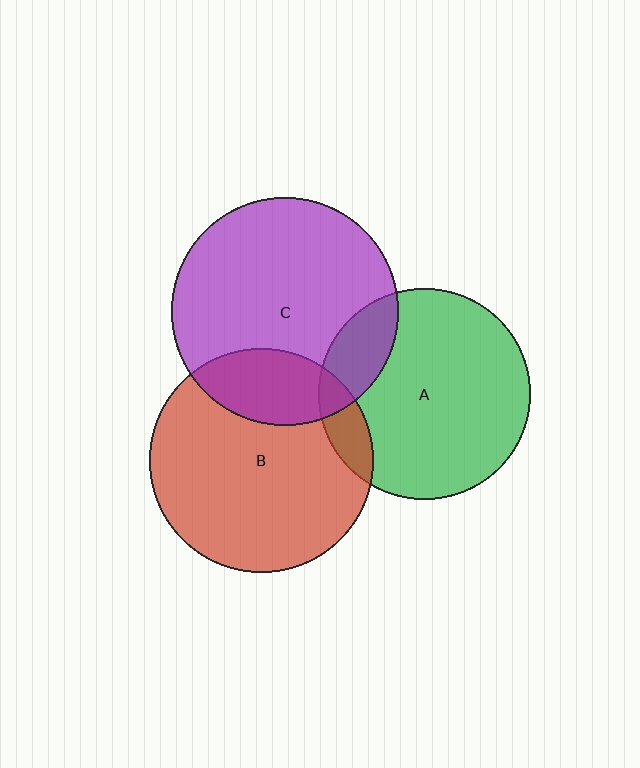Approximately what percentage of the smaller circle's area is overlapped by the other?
Approximately 20%.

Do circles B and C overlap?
Yes.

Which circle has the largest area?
Circle C (purple).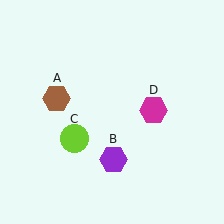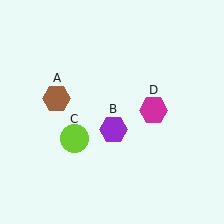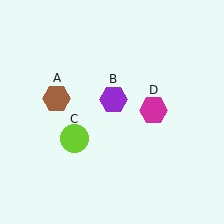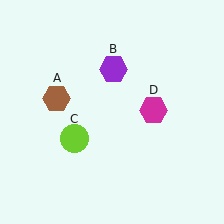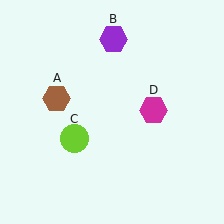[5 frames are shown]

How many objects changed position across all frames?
1 object changed position: purple hexagon (object B).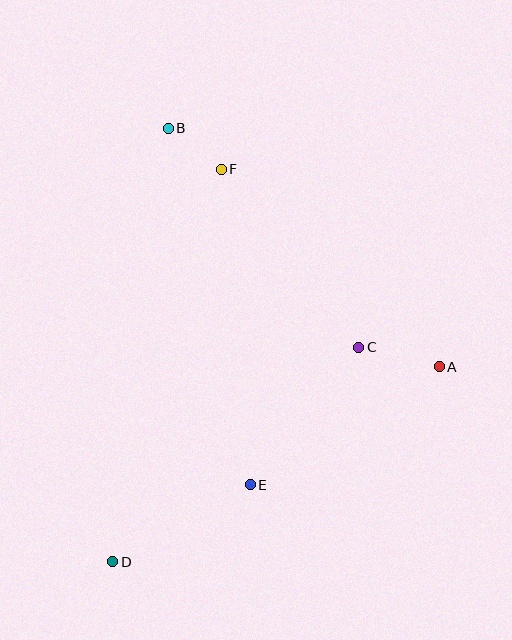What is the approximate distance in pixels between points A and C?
The distance between A and C is approximately 83 pixels.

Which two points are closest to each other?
Points B and F are closest to each other.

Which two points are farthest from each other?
Points B and D are farthest from each other.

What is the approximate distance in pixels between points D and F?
The distance between D and F is approximately 407 pixels.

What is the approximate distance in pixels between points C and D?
The distance between C and D is approximately 326 pixels.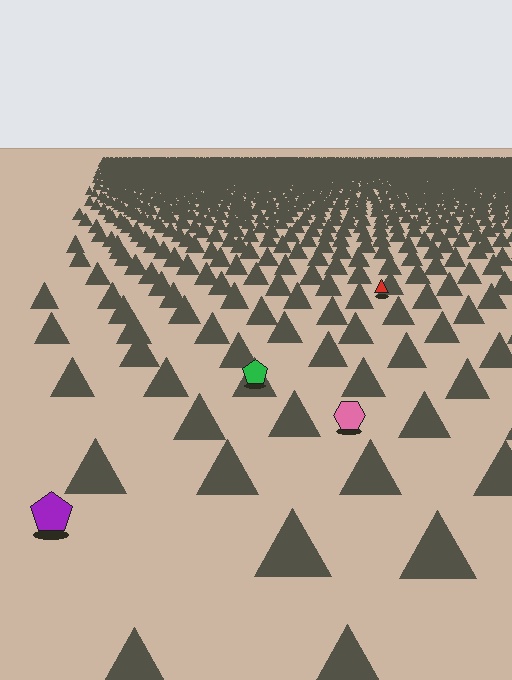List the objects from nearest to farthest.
From nearest to farthest: the purple pentagon, the pink hexagon, the green pentagon, the red triangle.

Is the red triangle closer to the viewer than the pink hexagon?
No. The pink hexagon is closer — you can tell from the texture gradient: the ground texture is coarser near it.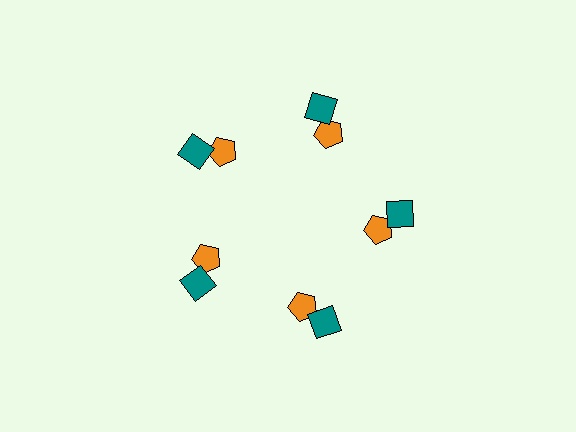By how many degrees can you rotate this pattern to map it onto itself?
The pattern maps onto itself every 72 degrees of rotation.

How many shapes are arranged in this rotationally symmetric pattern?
There are 10 shapes, arranged in 5 groups of 2.